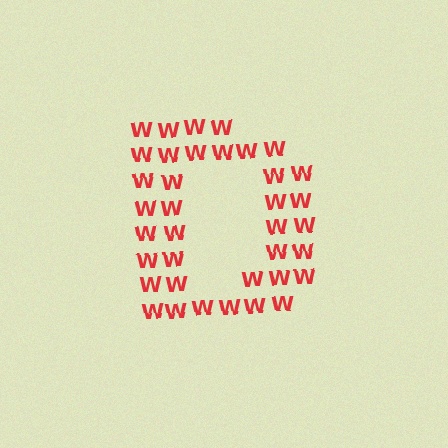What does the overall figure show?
The overall figure shows the letter D.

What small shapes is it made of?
It is made of small letter W's.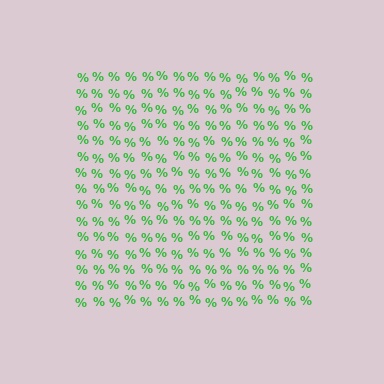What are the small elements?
The small elements are percent signs.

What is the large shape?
The large shape is a square.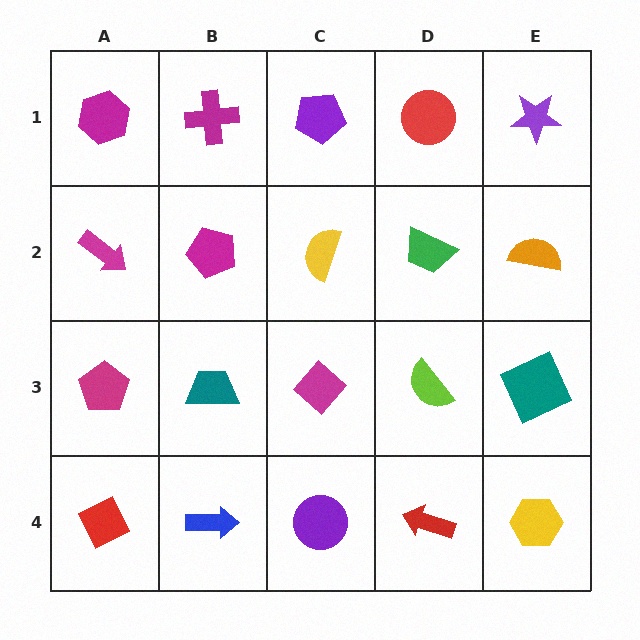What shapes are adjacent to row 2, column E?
A purple star (row 1, column E), a teal square (row 3, column E), a green trapezoid (row 2, column D).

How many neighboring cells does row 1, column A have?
2.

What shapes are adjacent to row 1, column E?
An orange semicircle (row 2, column E), a red circle (row 1, column D).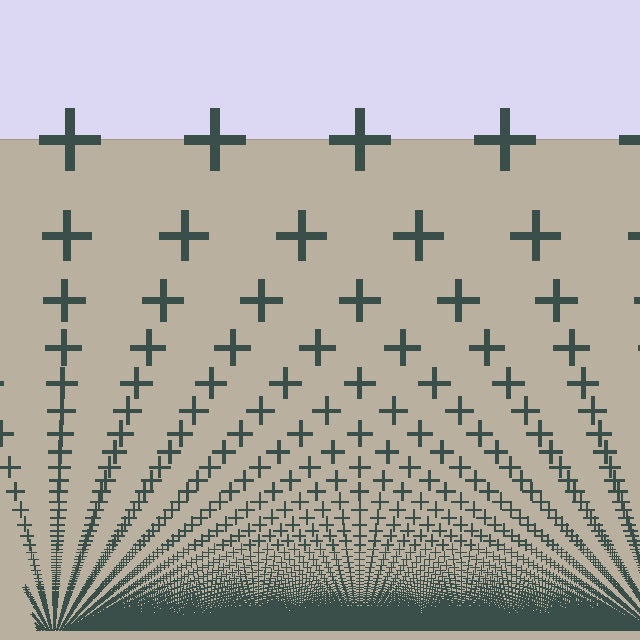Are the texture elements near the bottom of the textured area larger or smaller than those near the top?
Smaller. The gradient is inverted — elements near the bottom are smaller and denser.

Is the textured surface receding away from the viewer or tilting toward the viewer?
The surface appears to tilt toward the viewer. Texture elements get larger and sparser toward the top.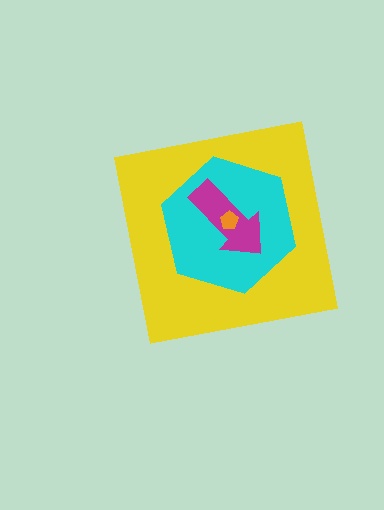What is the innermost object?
The orange pentagon.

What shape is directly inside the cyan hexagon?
The magenta arrow.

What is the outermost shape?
The yellow square.